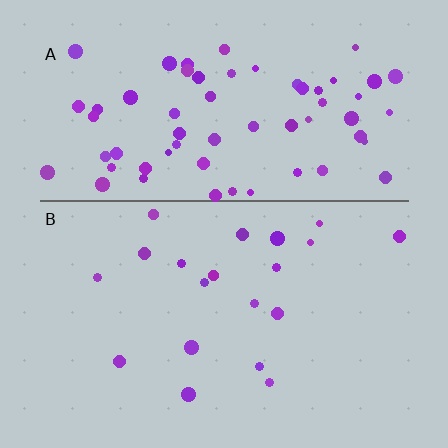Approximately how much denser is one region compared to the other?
Approximately 3.3× — region A over region B.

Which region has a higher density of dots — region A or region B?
A (the top).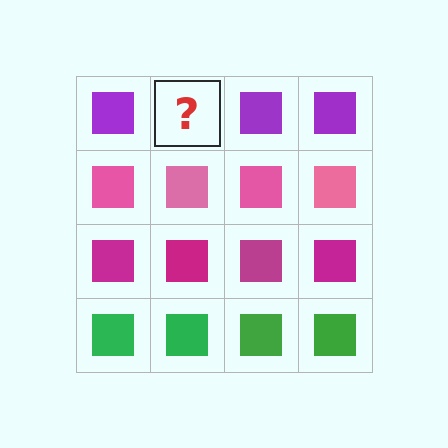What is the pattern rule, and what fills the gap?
The rule is that each row has a consistent color. The gap should be filled with a purple square.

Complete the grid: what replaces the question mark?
The question mark should be replaced with a purple square.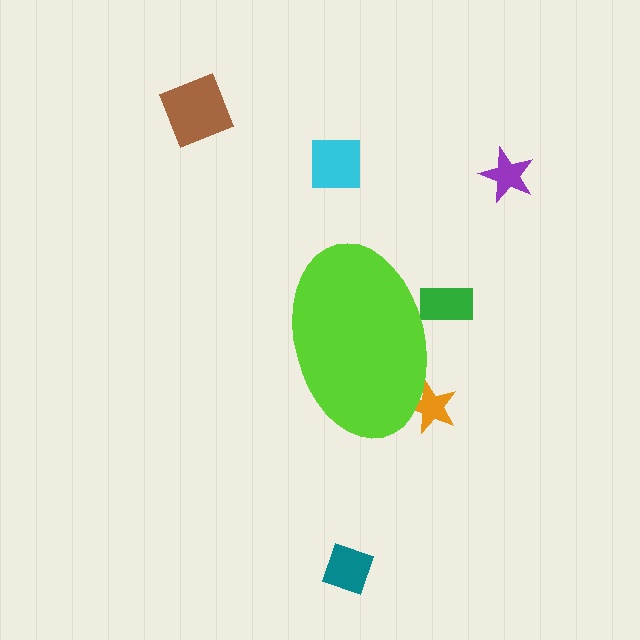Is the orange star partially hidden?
Yes, the orange star is partially hidden behind the lime ellipse.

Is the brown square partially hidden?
No, the brown square is fully visible.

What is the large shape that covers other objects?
A lime ellipse.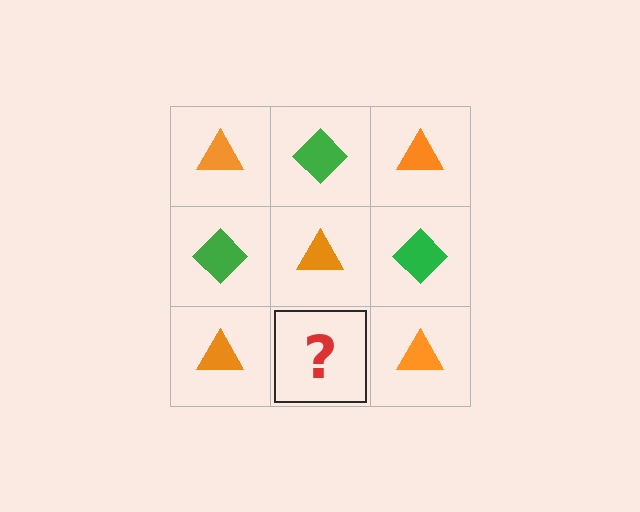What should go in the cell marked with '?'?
The missing cell should contain a green diamond.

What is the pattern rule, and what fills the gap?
The rule is that it alternates orange triangle and green diamond in a checkerboard pattern. The gap should be filled with a green diamond.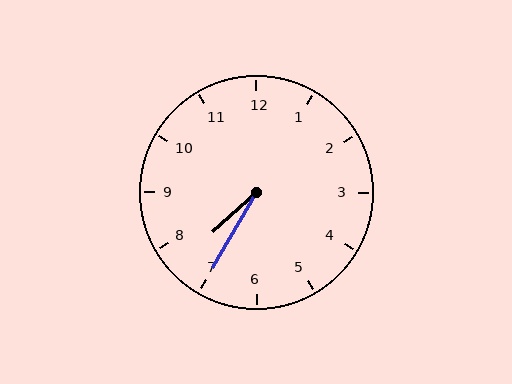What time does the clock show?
7:35.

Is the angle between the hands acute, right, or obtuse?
It is acute.